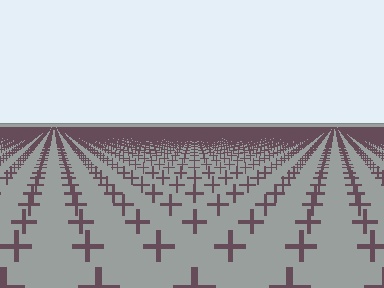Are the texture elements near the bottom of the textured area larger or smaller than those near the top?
Larger. Near the bottom, elements are closer to the viewer and appear at a bigger on-screen size.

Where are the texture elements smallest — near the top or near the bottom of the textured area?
Near the top.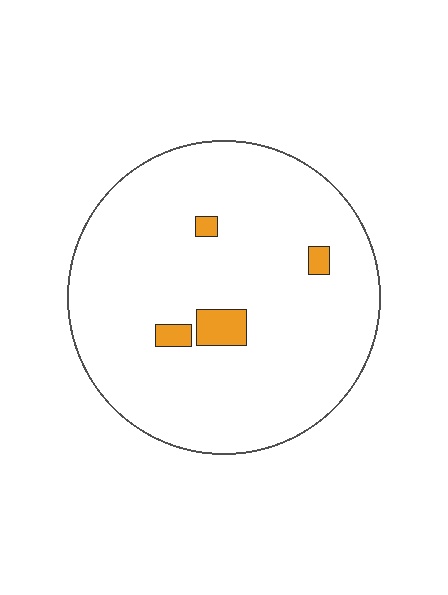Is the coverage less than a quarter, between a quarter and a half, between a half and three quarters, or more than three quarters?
Less than a quarter.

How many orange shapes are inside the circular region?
4.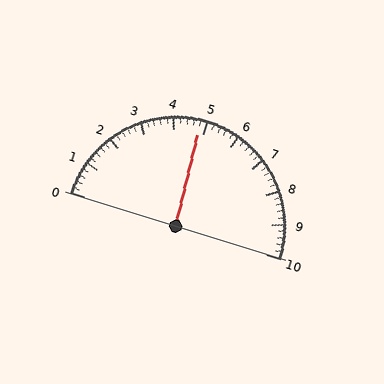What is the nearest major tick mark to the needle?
The nearest major tick mark is 5.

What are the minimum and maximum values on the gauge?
The gauge ranges from 0 to 10.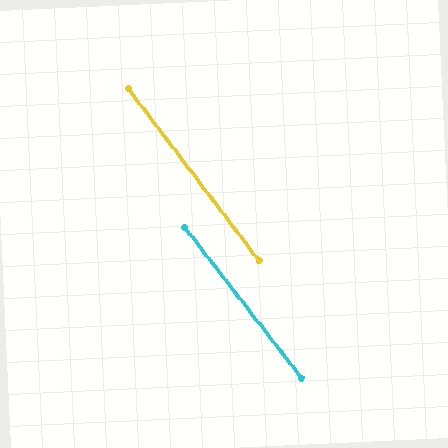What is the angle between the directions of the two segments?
Approximately 1 degree.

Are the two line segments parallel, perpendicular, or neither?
Parallel — their directions differ by only 0.6°.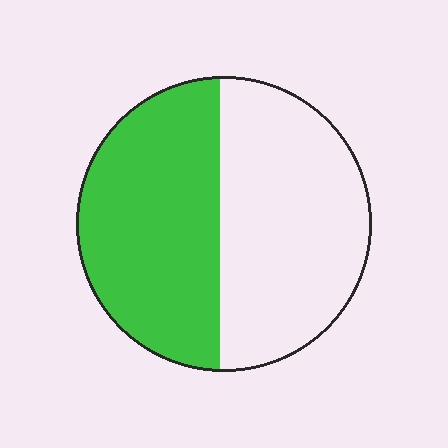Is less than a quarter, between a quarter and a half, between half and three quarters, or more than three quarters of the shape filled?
Between a quarter and a half.